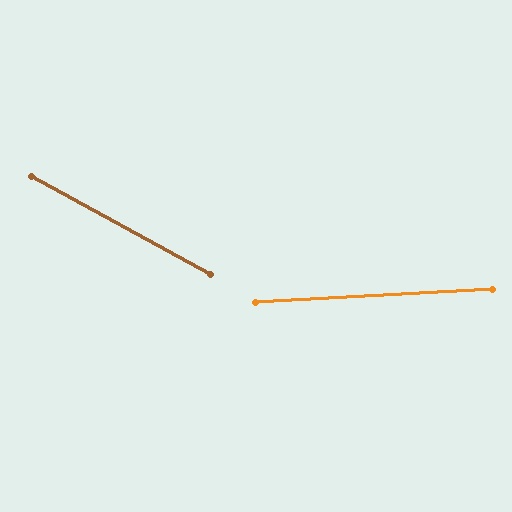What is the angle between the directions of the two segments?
Approximately 32 degrees.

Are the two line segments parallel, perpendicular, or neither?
Neither parallel nor perpendicular — they differ by about 32°.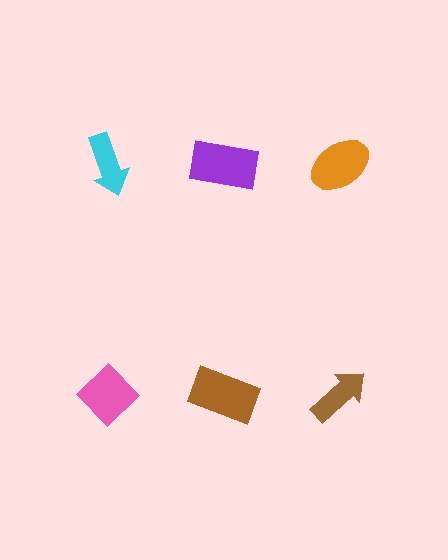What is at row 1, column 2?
A purple rectangle.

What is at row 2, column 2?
A brown rectangle.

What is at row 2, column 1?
A pink diamond.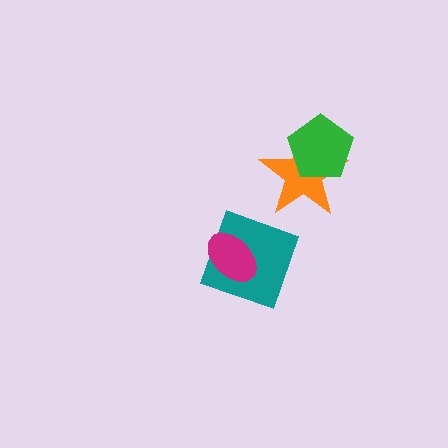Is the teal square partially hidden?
Yes, it is partially covered by another shape.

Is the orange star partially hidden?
Yes, it is partially covered by another shape.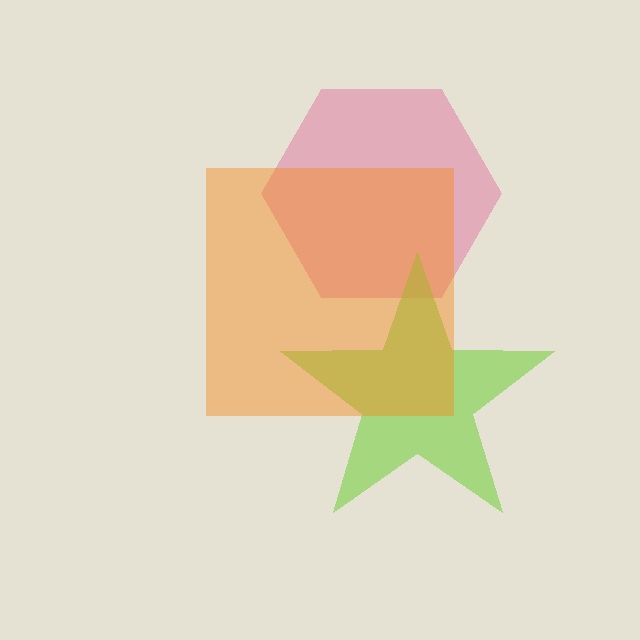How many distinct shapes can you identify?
There are 3 distinct shapes: a pink hexagon, a lime star, an orange square.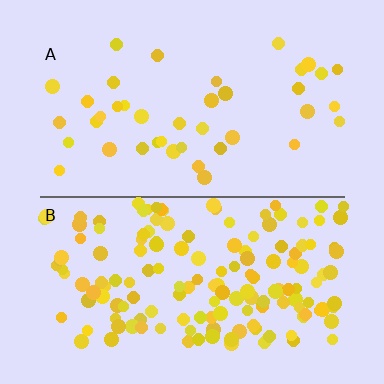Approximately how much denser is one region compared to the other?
Approximately 3.8× — region B over region A.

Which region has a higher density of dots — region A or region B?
B (the bottom).